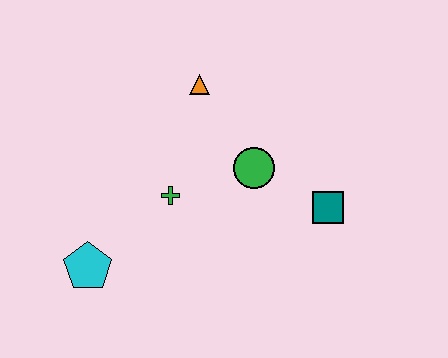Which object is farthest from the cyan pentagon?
The teal square is farthest from the cyan pentagon.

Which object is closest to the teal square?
The green circle is closest to the teal square.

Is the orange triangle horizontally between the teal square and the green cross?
Yes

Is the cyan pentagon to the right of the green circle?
No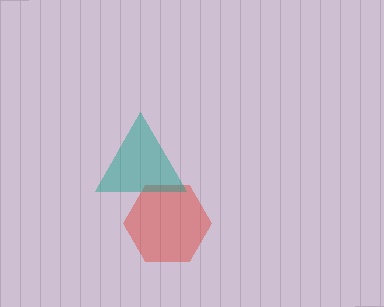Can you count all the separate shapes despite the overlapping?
Yes, there are 2 separate shapes.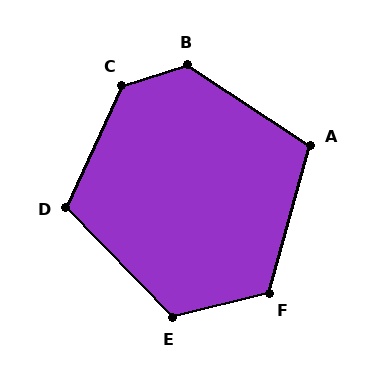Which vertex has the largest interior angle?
C, at approximately 133 degrees.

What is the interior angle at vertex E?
Approximately 120 degrees (obtuse).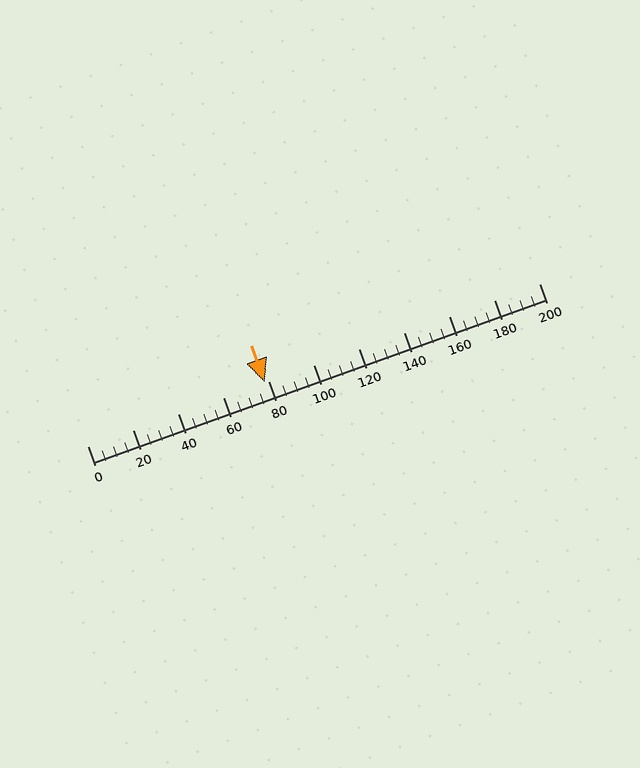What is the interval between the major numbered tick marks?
The major tick marks are spaced 20 units apart.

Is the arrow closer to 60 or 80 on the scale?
The arrow is closer to 80.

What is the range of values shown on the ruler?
The ruler shows values from 0 to 200.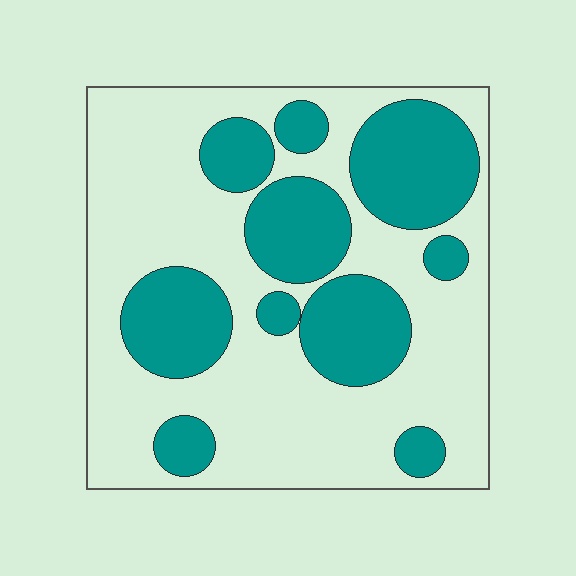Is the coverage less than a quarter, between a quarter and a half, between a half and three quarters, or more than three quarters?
Between a quarter and a half.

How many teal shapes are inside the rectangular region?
10.